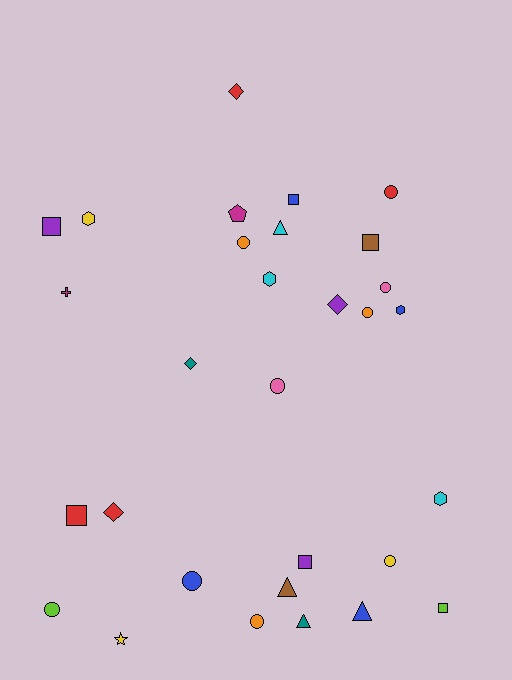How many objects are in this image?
There are 30 objects.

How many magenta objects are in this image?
There are 2 magenta objects.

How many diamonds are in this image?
There are 4 diamonds.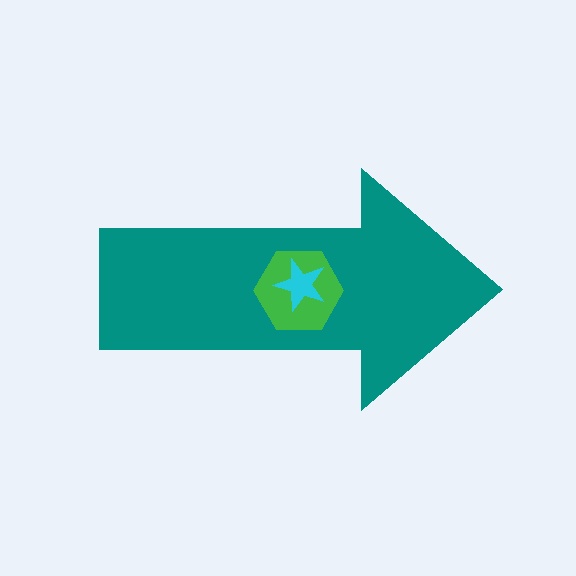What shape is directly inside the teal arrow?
The green hexagon.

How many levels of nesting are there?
3.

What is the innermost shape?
The cyan star.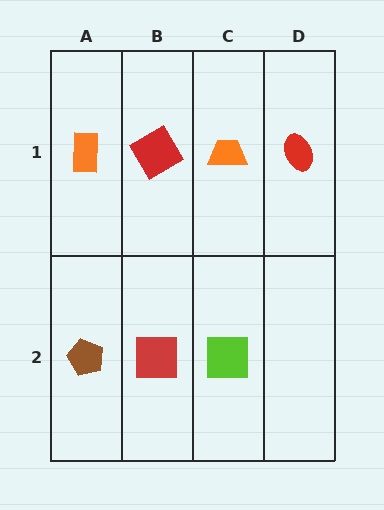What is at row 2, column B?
A red square.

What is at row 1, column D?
A red ellipse.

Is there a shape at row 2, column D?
No, that cell is empty.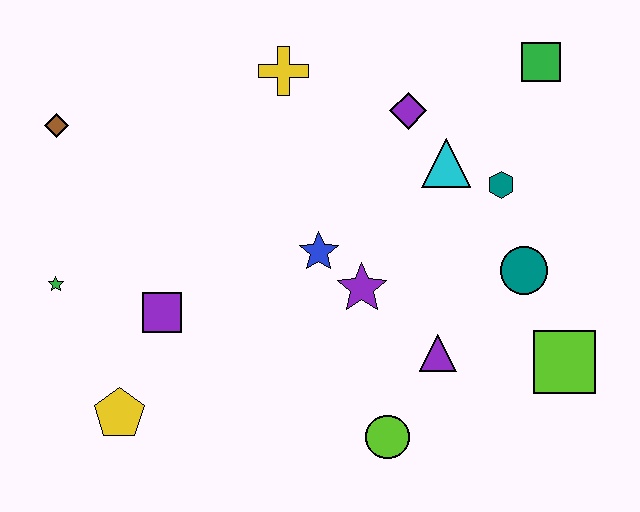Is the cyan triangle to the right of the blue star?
Yes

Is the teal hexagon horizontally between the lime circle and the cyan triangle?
No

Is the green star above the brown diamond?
No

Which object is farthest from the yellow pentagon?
The green square is farthest from the yellow pentagon.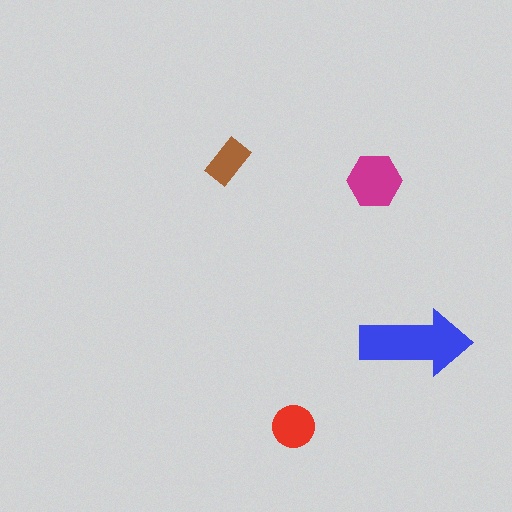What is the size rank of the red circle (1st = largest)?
3rd.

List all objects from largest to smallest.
The blue arrow, the magenta hexagon, the red circle, the brown rectangle.